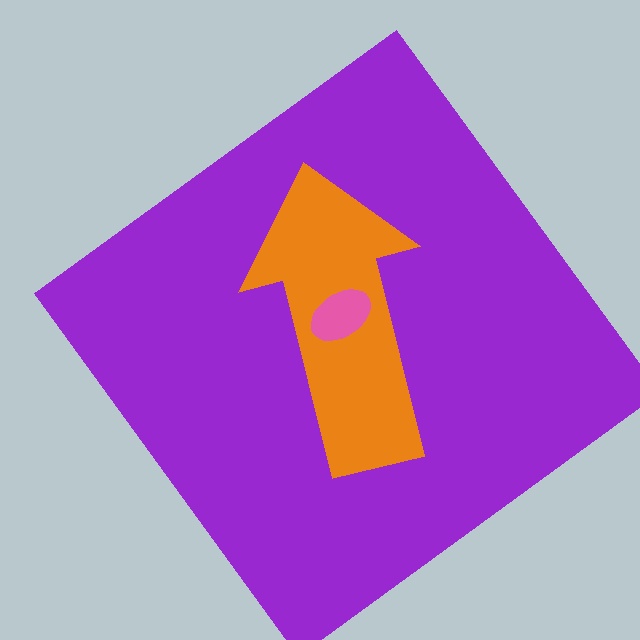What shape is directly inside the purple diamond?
The orange arrow.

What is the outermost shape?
The purple diamond.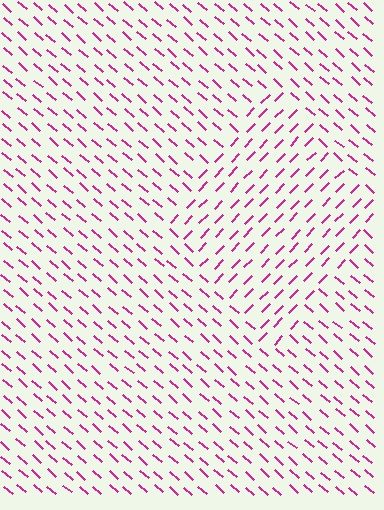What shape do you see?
I see a diamond.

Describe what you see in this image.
The image is filled with small magenta line segments. A diamond region in the image has lines oriented differently from the surrounding lines, creating a visible texture boundary.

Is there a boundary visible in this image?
Yes, there is a texture boundary formed by a change in line orientation.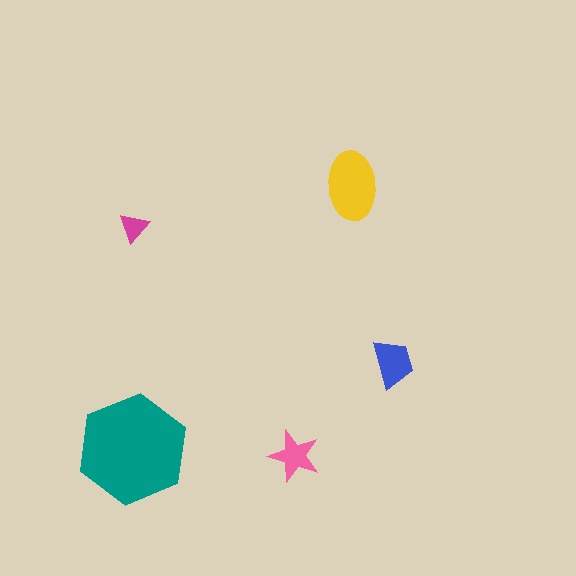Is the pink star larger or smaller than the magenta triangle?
Larger.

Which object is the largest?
The teal hexagon.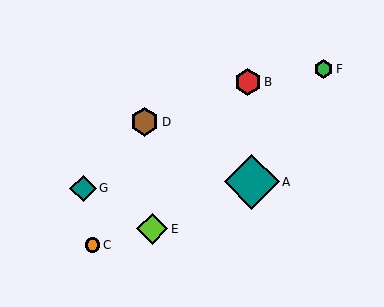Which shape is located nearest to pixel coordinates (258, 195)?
The teal diamond (labeled A) at (252, 182) is nearest to that location.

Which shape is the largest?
The teal diamond (labeled A) is the largest.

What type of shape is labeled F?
Shape F is a green hexagon.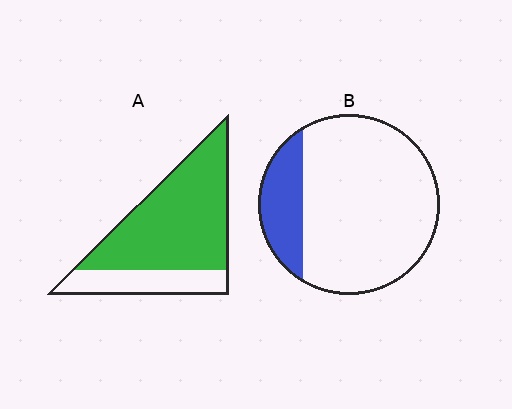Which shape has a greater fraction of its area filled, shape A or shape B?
Shape A.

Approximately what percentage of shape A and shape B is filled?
A is approximately 75% and B is approximately 20%.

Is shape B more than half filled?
No.